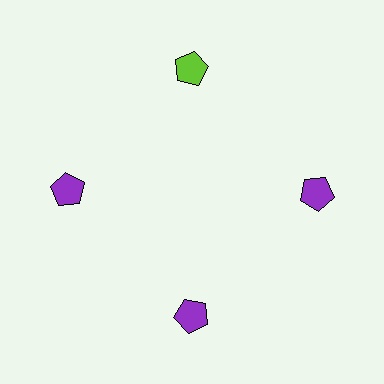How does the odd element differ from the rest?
It has a different color: lime instead of purple.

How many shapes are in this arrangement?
There are 4 shapes arranged in a ring pattern.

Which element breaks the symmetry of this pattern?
The lime pentagon at roughly the 12 o'clock position breaks the symmetry. All other shapes are purple pentagons.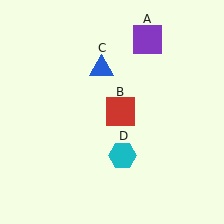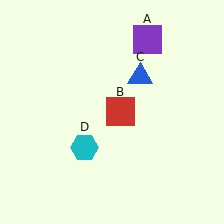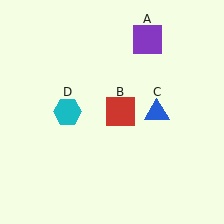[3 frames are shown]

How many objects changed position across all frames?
2 objects changed position: blue triangle (object C), cyan hexagon (object D).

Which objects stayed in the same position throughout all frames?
Purple square (object A) and red square (object B) remained stationary.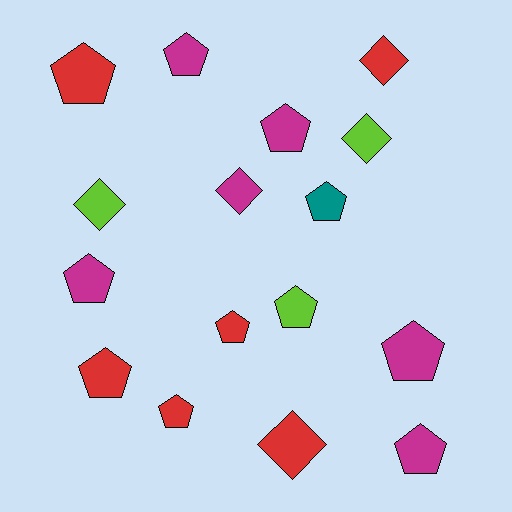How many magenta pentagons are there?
There are 5 magenta pentagons.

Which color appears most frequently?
Magenta, with 6 objects.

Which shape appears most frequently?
Pentagon, with 11 objects.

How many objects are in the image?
There are 16 objects.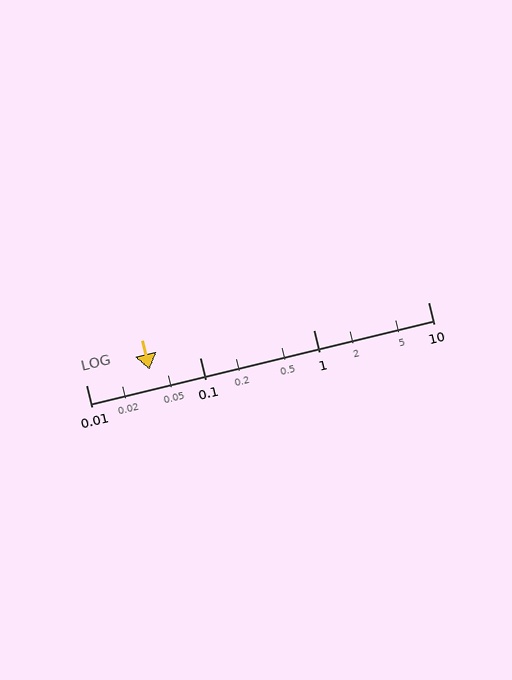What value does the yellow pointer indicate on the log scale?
The pointer indicates approximately 0.036.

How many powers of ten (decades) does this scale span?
The scale spans 3 decades, from 0.01 to 10.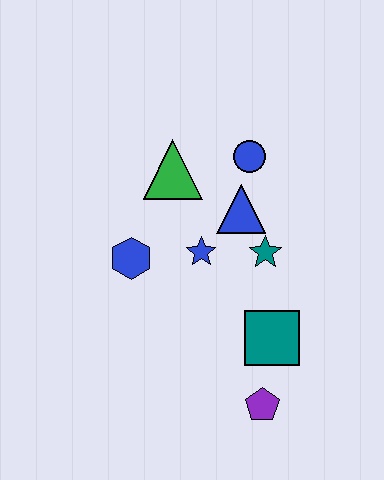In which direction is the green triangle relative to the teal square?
The green triangle is above the teal square.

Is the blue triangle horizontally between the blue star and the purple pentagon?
Yes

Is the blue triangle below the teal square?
No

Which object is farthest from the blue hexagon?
The purple pentagon is farthest from the blue hexagon.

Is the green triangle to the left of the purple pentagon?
Yes